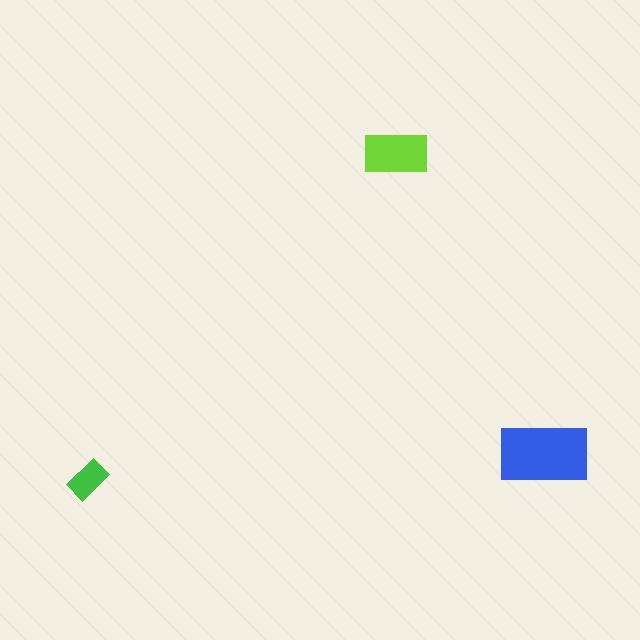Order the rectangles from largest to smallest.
the blue one, the lime one, the green one.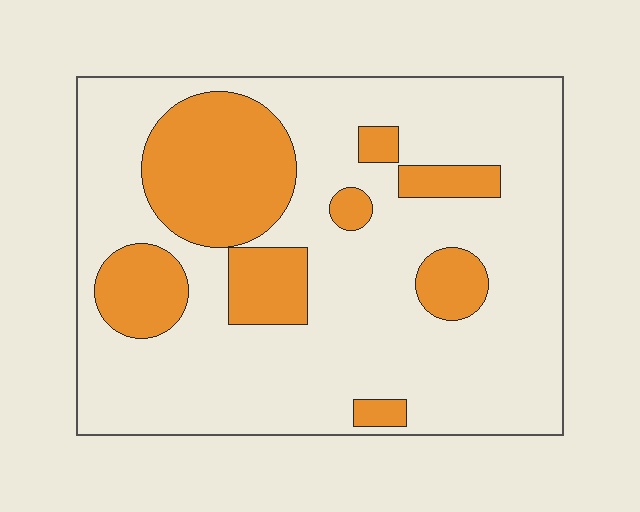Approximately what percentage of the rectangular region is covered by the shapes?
Approximately 25%.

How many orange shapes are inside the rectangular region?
8.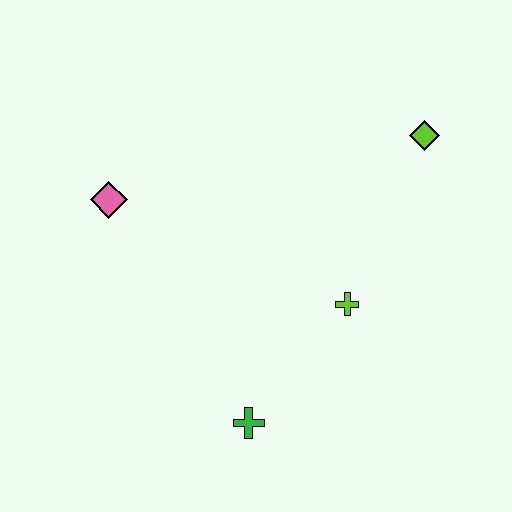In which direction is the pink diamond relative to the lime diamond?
The pink diamond is to the left of the lime diamond.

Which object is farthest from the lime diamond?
The green cross is farthest from the lime diamond.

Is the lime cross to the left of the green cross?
No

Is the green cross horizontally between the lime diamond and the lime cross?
No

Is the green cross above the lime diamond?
No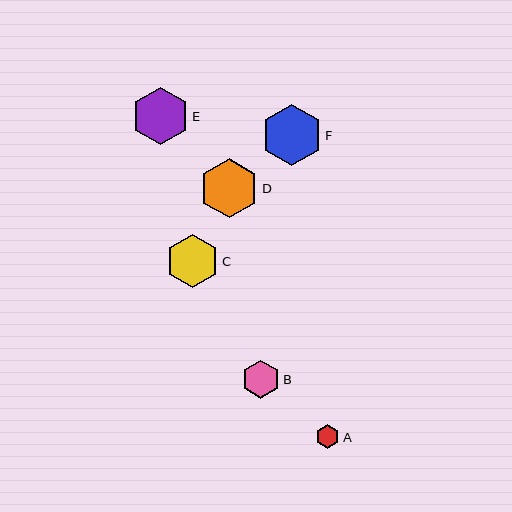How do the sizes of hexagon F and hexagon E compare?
Hexagon F and hexagon E are approximately the same size.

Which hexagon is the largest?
Hexagon F is the largest with a size of approximately 61 pixels.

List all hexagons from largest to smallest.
From largest to smallest: F, D, E, C, B, A.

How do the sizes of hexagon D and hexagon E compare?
Hexagon D and hexagon E are approximately the same size.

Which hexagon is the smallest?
Hexagon A is the smallest with a size of approximately 23 pixels.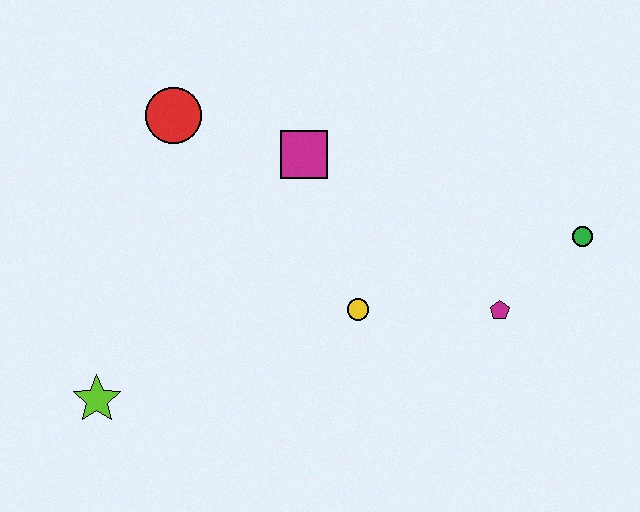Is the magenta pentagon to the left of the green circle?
Yes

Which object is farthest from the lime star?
The green circle is farthest from the lime star.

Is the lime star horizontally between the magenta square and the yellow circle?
No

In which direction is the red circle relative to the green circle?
The red circle is to the left of the green circle.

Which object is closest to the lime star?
The yellow circle is closest to the lime star.